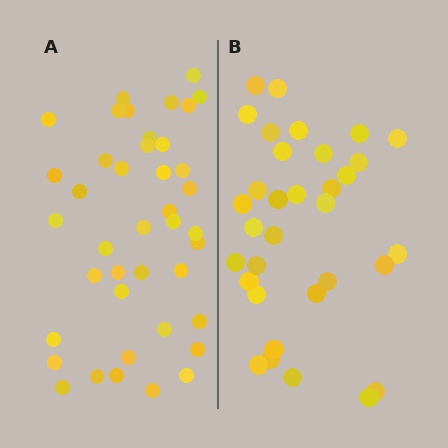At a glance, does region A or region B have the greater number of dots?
Region A (the left region) has more dots.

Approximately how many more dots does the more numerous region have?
Region A has roughly 8 or so more dots than region B.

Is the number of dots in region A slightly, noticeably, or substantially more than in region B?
Region A has only slightly more — the two regions are fairly close. The ratio is roughly 1.2 to 1.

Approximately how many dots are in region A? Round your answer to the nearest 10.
About 40 dots. (The exact count is 41, which rounds to 40.)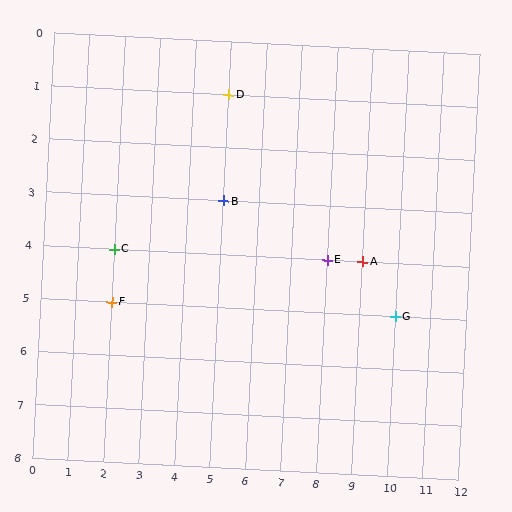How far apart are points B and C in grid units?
Points B and C are 3 columns and 1 row apart (about 3.2 grid units diagonally).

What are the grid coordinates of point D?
Point D is at grid coordinates (5, 1).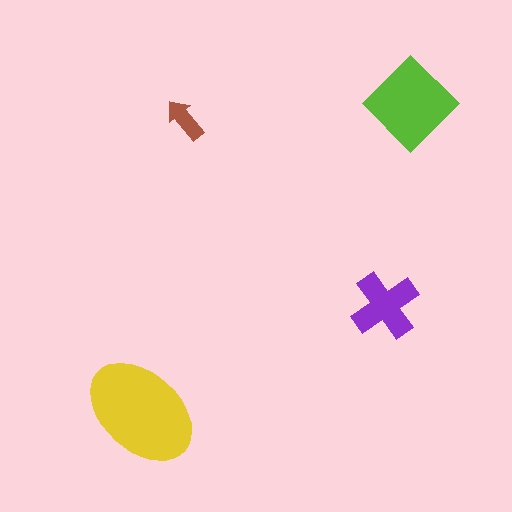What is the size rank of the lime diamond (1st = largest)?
2nd.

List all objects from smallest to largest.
The brown arrow, the purple cross, the lime diamond, the yellow ellipse.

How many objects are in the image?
There are 4 objects in the image.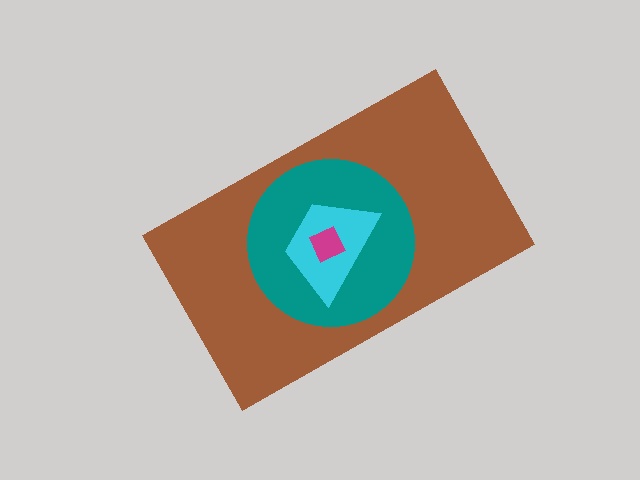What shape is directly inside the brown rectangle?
The teal circle.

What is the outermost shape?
The brown rectangle.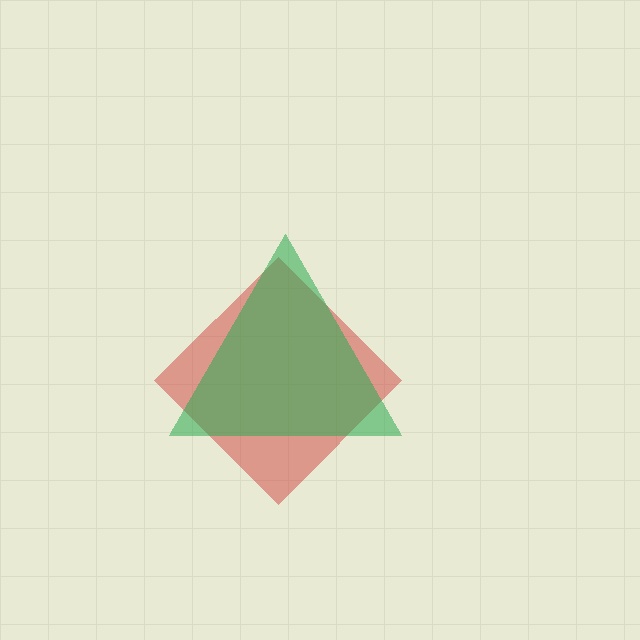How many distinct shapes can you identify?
There are 2 distinct shapes: a red diamond, a green triangle.